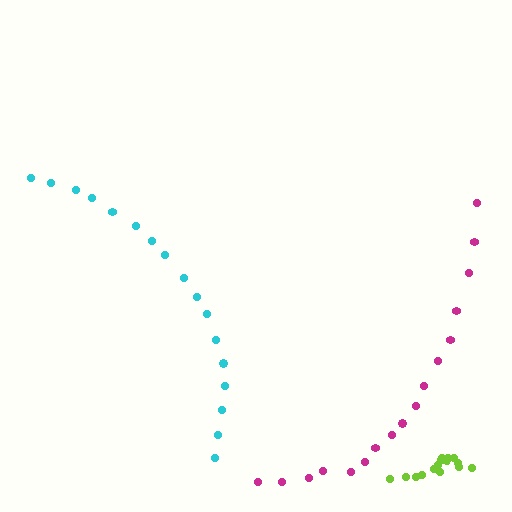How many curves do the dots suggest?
There are 3 distinct paths.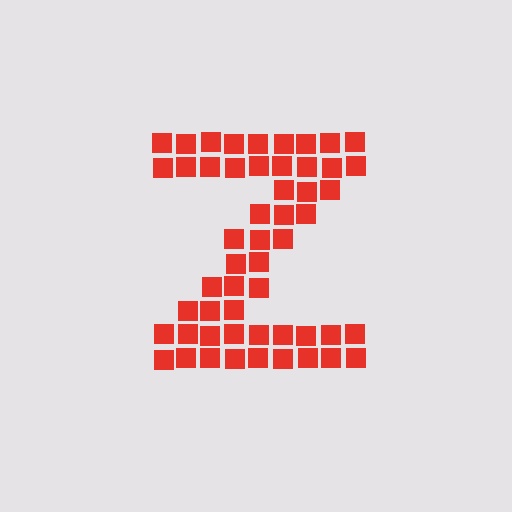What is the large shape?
The large shape is the letter Z.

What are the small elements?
The small elements are squares.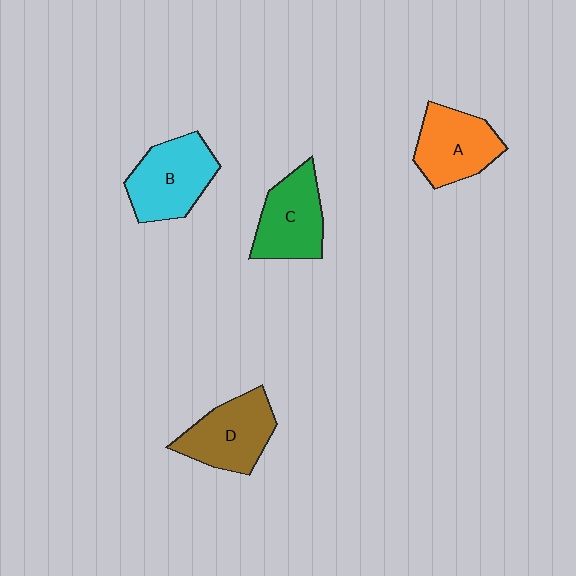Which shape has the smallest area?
Shape A (orange).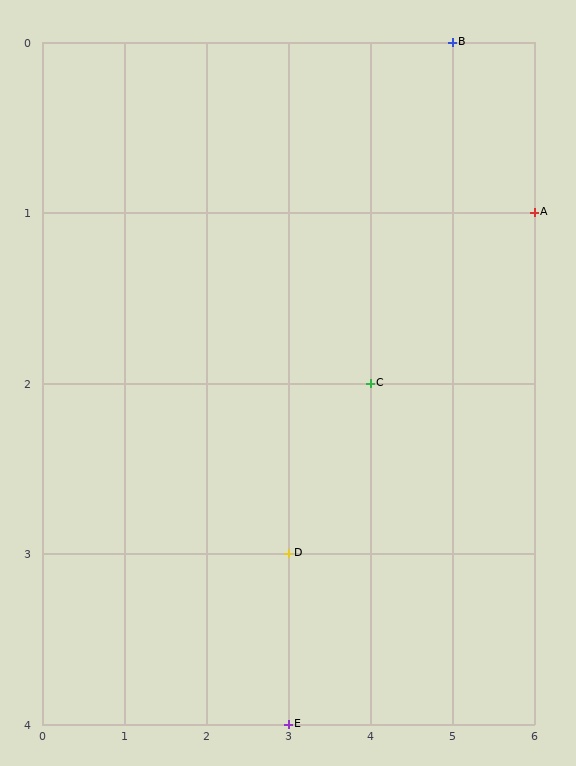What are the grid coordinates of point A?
Point A is at grid coordinates (6, 1).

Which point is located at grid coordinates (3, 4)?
Point E is at (3, 4).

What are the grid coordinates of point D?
Point D is at grid coordinates (3, 3).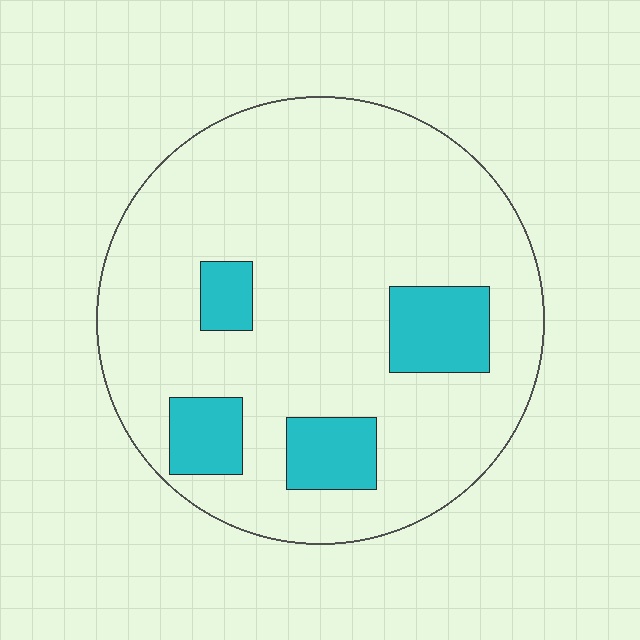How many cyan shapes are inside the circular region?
4.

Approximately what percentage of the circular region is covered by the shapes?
Approximately 15%.